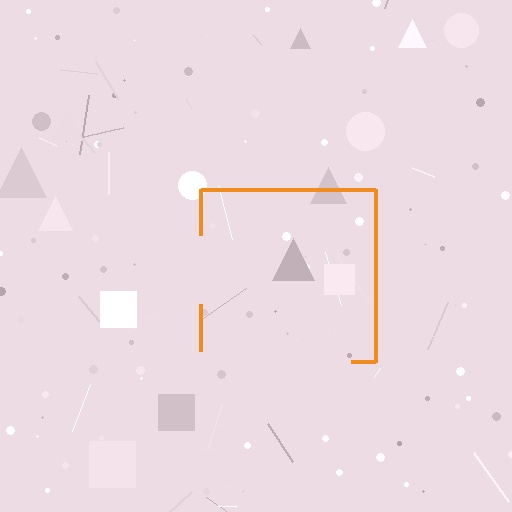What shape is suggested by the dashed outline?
The dashed outline suggests a square.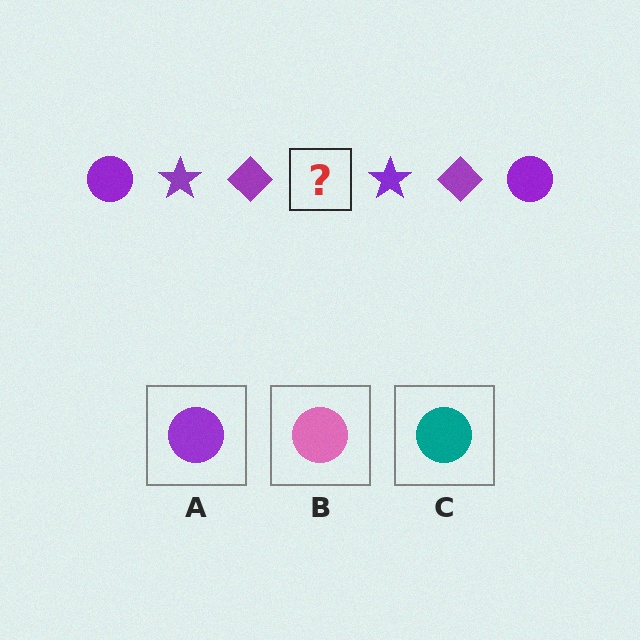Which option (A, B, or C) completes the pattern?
A.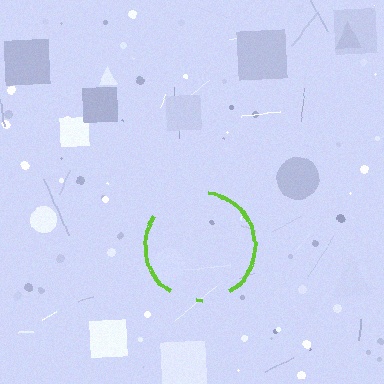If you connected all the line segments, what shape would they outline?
They would outline a circle.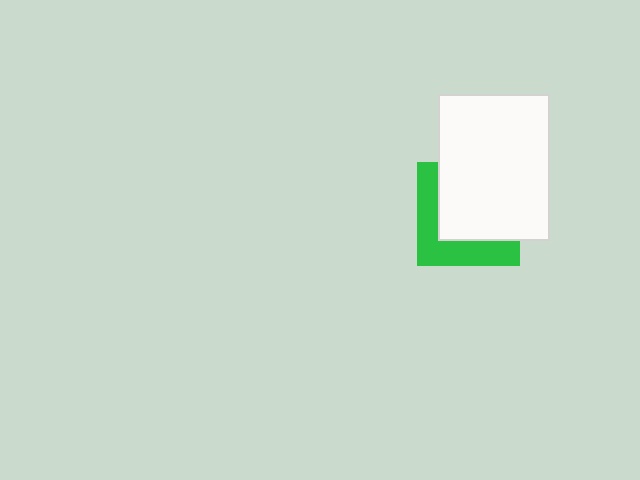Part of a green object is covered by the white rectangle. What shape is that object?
It is a square.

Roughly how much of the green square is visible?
A small part of it is visible (roughly 38%).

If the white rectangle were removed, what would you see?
You would see the complete green square.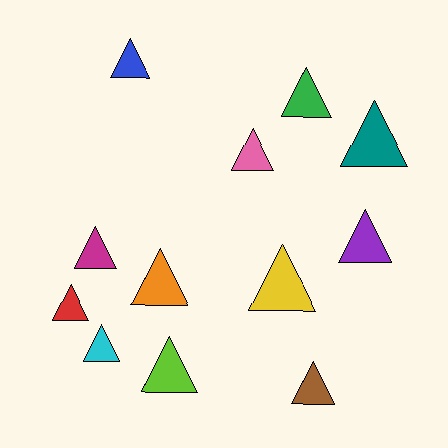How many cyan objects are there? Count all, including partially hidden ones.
There is 1 cyan object.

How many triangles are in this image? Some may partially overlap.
There are 12 triangles.